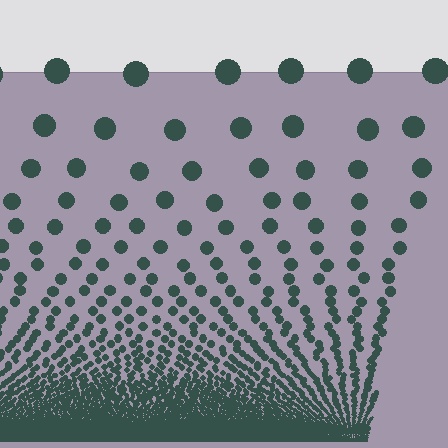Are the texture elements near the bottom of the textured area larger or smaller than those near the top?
Smaller. The gradient is inverted — elements near the bottom are smaller and denser.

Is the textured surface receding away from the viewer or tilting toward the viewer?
The surface appears to tilt toward the viewer. Texture elements get larger and sparser toward the top.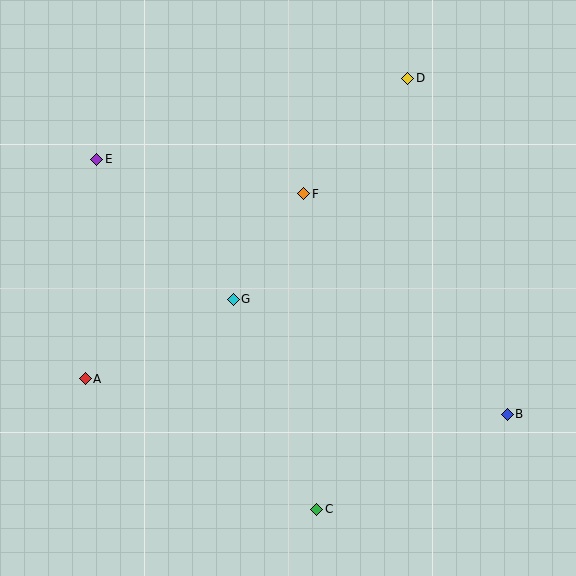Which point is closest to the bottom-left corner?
Point A is closest to the bottom-left corner.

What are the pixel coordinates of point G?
Point G is at (233, 299).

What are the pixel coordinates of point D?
Point D is at (408, 78).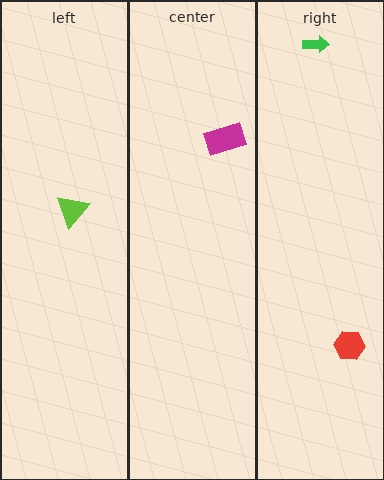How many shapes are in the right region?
2.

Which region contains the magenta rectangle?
The center region.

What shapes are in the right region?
The green arrow, the red hexagon.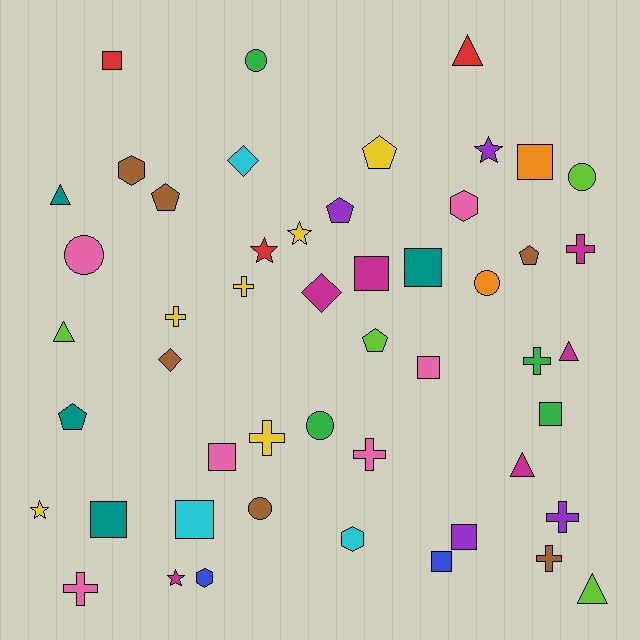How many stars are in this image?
There are 5 stars.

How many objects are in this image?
There are 50 objects.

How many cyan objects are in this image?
There are 3 cyan objects.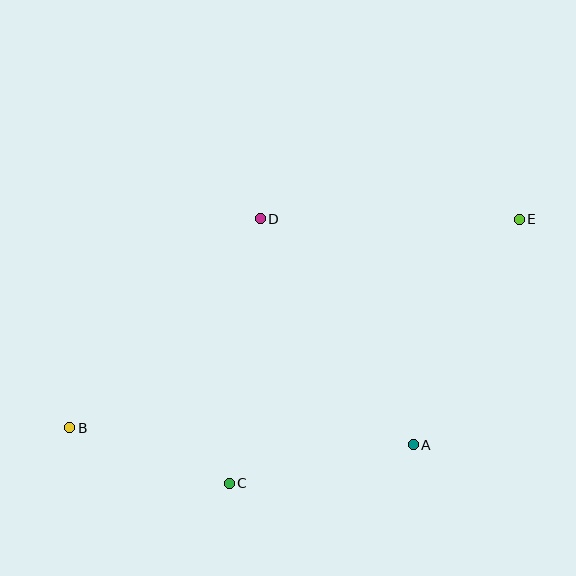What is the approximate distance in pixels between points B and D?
The distance between B and D is approximately 283 pixels.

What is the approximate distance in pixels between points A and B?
The distance between A and B is approximately 344 pixels.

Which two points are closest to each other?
Points B and C are closest to each other.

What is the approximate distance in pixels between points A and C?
The distance between A and C is approximately 188 pixels.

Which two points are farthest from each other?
Points B and E are farthest from each other.